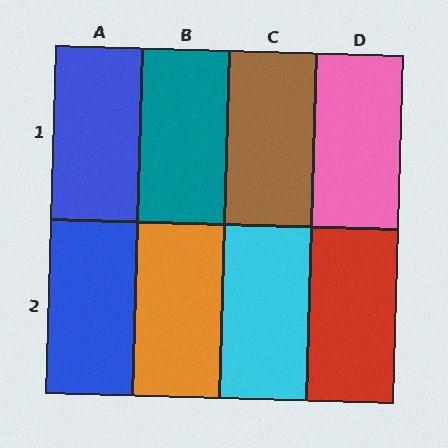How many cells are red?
1 cell is red.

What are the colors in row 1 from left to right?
Blue, teal, brown, pink.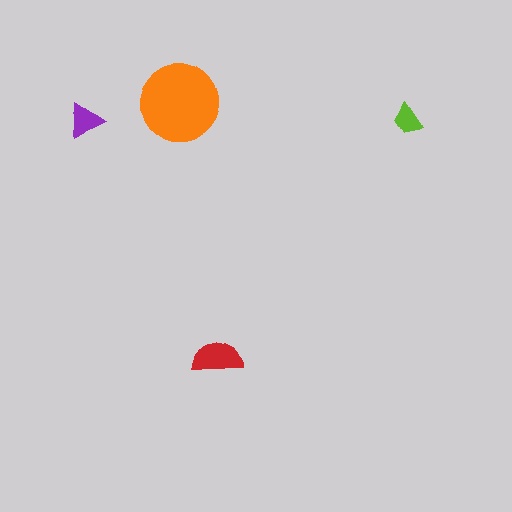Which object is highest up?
The orange circle is topmost.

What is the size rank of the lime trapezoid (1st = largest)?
4th.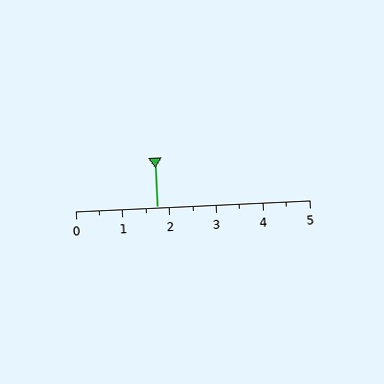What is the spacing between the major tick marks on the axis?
The major ticks are spaced 1 apart.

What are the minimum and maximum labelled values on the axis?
The axis runs from 0 to 5.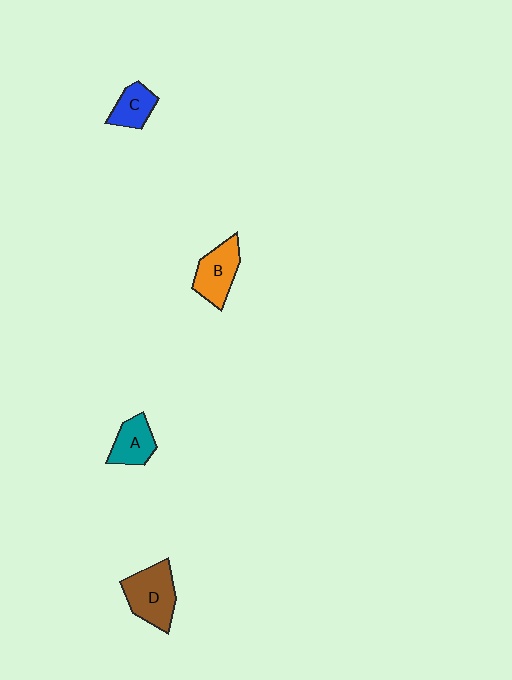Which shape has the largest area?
Shape D (brown).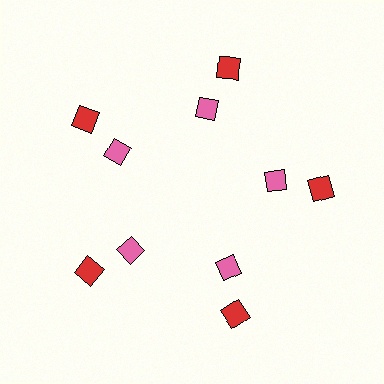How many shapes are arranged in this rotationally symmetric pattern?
There are 10 shapes, arranged in 5 groups of 2.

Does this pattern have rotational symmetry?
Yes, this pattern has 5-fold rotational symmetry. It looks the same after rotating 72 degrees around the center.